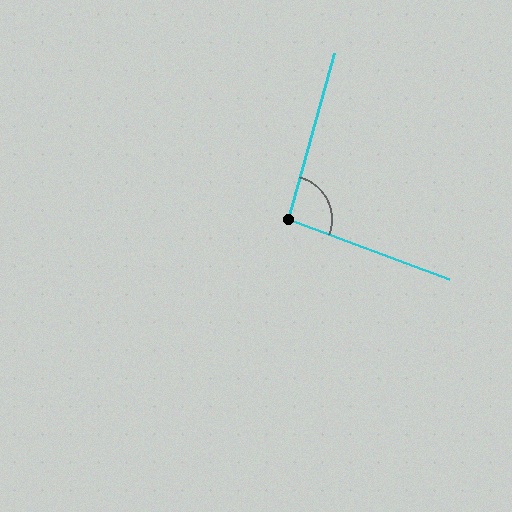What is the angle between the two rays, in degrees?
Approximately 95 degrees.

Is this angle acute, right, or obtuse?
It is approximately a right angle.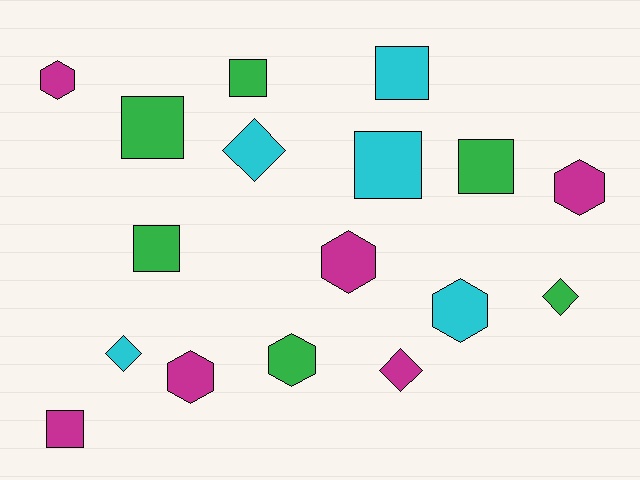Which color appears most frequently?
Magenta, with 6 objects.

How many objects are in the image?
There are 17 objects.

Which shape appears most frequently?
Square, with 7 objects.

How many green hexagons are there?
There is 1 green hexagon.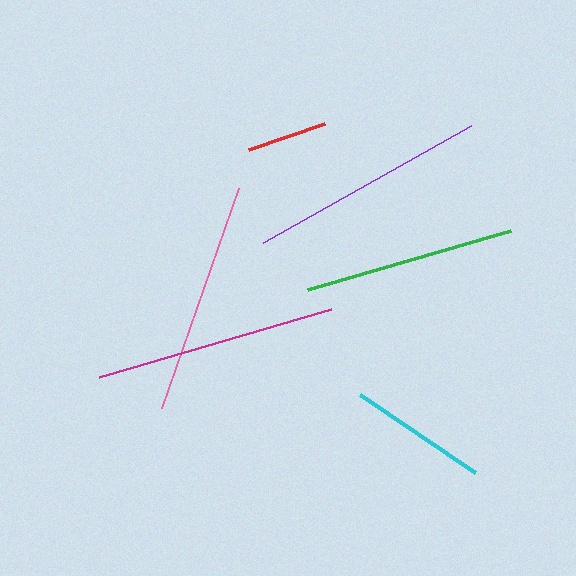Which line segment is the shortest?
The red line is the shortest at approximately 81 pixels.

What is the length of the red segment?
The red segment is approximately 81 pixels long.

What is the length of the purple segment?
The purple segment is approximately 239 pixels long.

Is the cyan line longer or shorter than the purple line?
The purple line is longer than the cyan line.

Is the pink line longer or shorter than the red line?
The pink line is longer than the red line.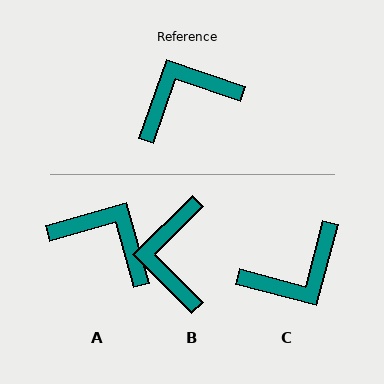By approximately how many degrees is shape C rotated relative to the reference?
Approximately 176 degrees clockwise.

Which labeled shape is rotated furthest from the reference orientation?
C, about 176 degrees away.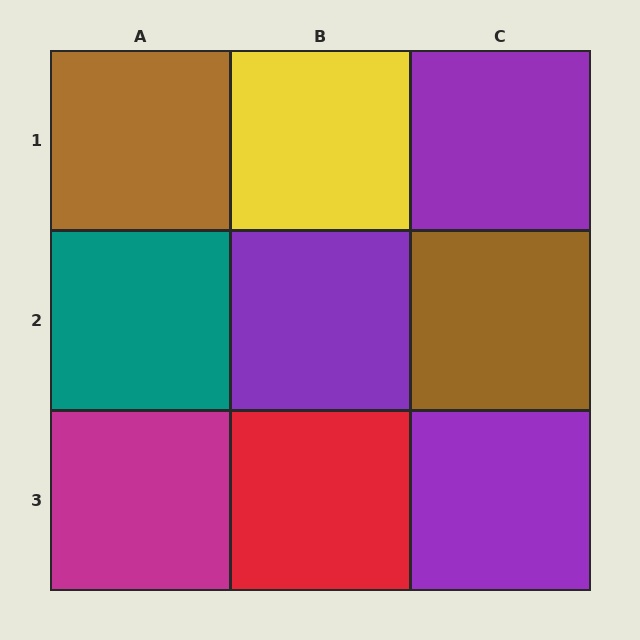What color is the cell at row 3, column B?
Red.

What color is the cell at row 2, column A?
Teal.